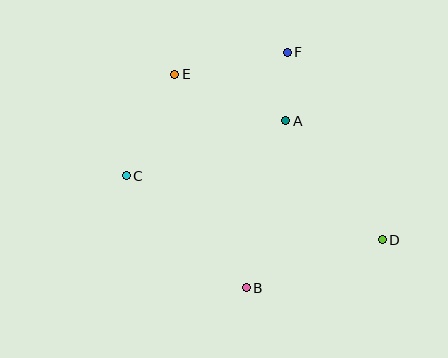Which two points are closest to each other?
Points A and F are closest to each other.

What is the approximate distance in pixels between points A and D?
The distance between A and D is approximately 153 pixels.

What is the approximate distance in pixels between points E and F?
The distance between E and F is approximately 115 pixels.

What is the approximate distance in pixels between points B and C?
The distance between B and C is approximately 164 pixels.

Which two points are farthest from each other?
Points D and E are farthest from each other.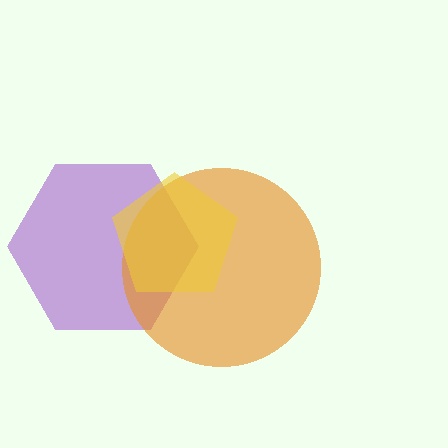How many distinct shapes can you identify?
There are 3 distinct shapes: a purple hexagon, an orange circle, a yellow pentagon.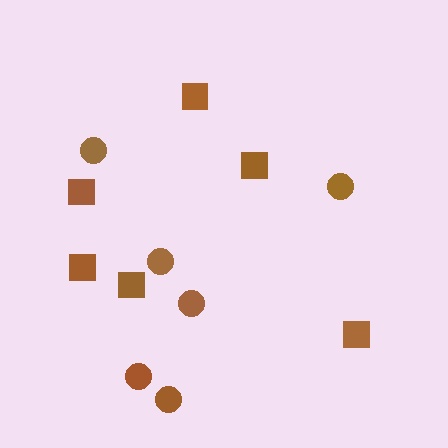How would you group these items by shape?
There are 2 groups: one group of circles (6) and one group of squares (6).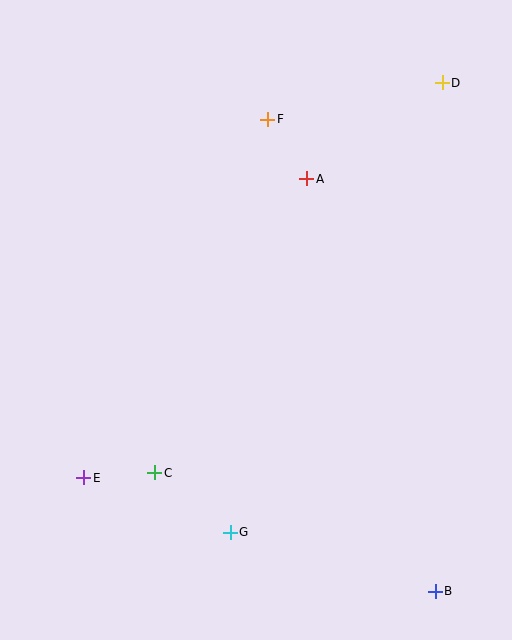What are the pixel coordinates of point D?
Point D is at (442, 83).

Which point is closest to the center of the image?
Point A at (307, 179) is closest to the center.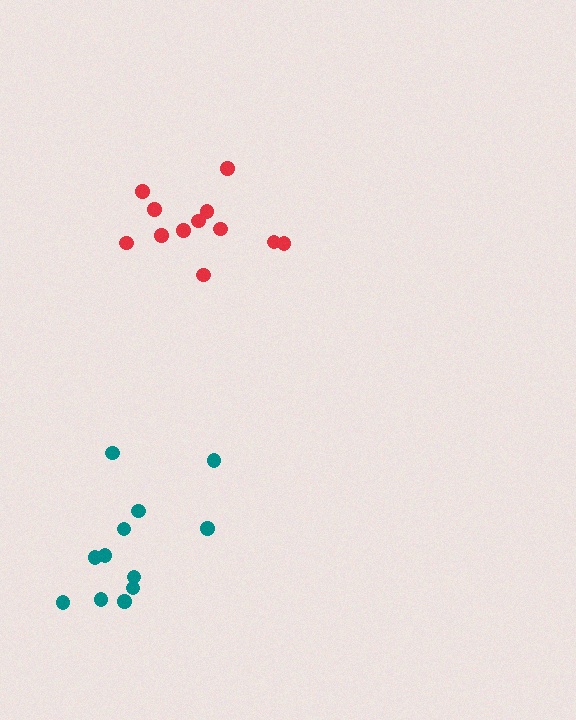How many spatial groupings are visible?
There are 2 spatial groupings.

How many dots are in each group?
Group 1: 12 dots, Group 2: 12 dots (24 total).